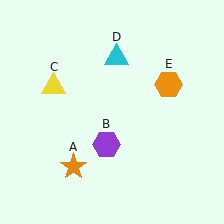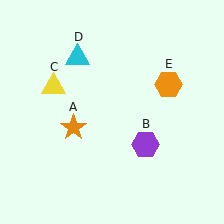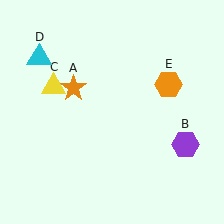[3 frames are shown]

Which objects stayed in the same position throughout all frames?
Yellow triangle (object C) and orange hexagon (object E) remained stationary.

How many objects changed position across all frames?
3 objects changed position: orange star (object A), purple hexagon (object B), cyan triangle (object D).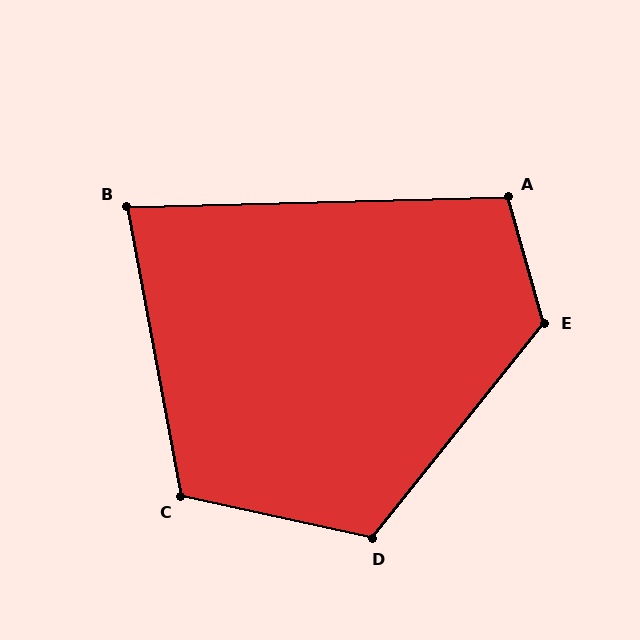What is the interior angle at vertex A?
Approximately 105 degrees (obtuse).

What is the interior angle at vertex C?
Approximately 113 degrees (obtuse).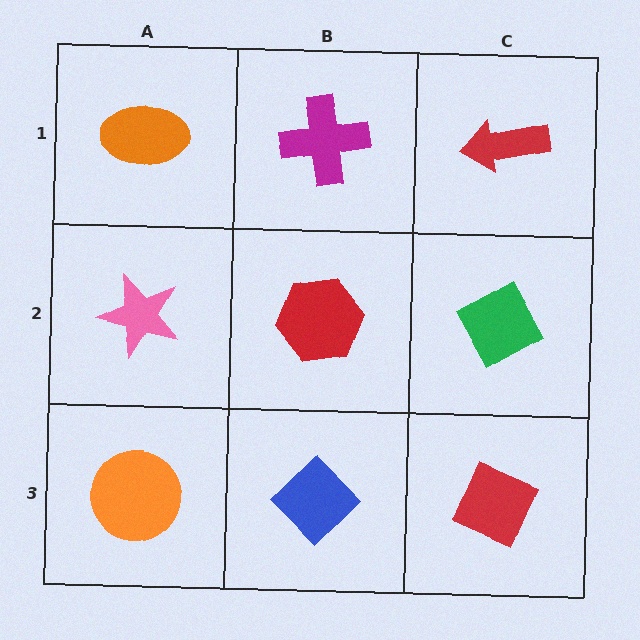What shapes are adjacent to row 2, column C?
A red arrow (row 1, column C), a red diamond (row 3, column C), a red hexagon (row 2, column B).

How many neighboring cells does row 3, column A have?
2.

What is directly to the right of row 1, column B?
A red arrow.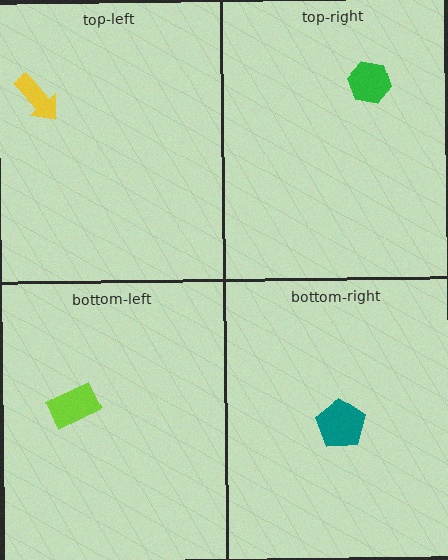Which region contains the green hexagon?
The top-right region.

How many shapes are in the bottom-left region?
1.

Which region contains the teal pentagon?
The bottom-right region.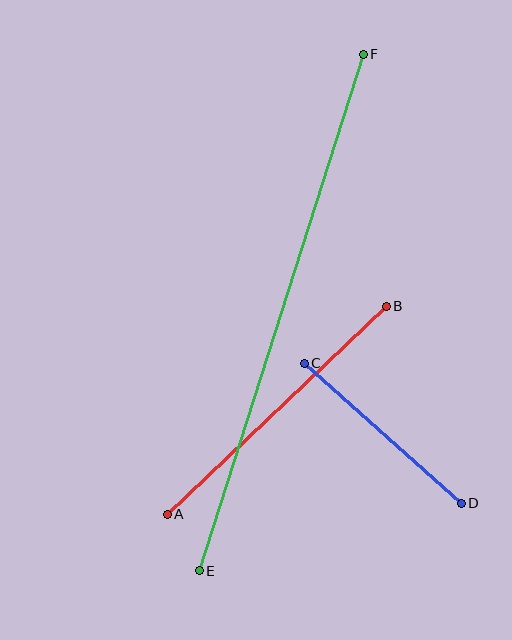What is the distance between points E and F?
The distance is approximately 542 pixels.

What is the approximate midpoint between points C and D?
The midpoint is at approximately (383, 433) pixels.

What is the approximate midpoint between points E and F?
The midpoint is at approximately (281, 313) pixels.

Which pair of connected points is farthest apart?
Points E and F are farthest apart.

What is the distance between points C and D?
The distance is approximately 210 pixels.